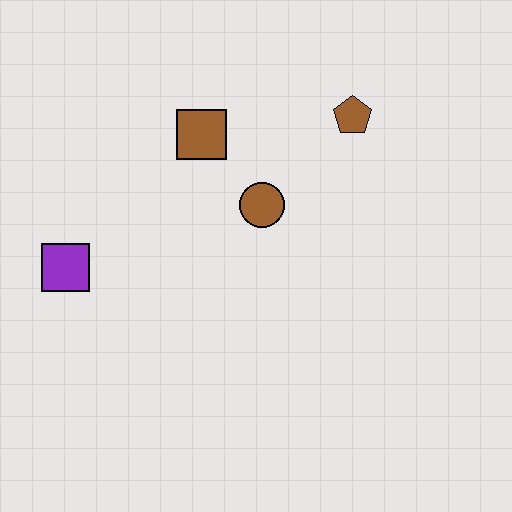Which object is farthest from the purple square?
The brown pentagon is farthest from the purple square.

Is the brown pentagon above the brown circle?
Yes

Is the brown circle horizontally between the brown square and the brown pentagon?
Yes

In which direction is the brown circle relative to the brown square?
The brown circle is below the brown square.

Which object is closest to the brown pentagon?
The brown circle is closest to the brown pentagon.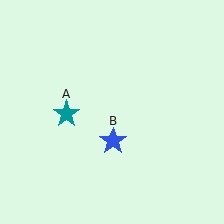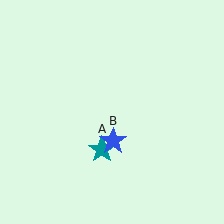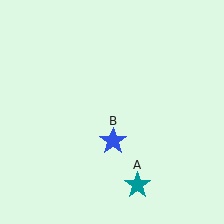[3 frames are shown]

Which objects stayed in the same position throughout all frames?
Blue star (object B) remained stationary.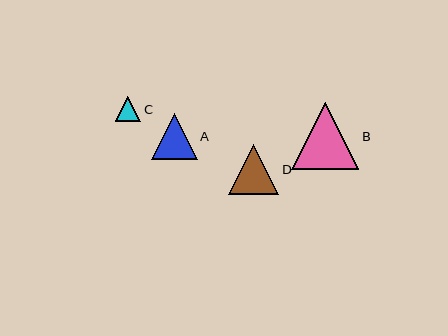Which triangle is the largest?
Triangle B is the largest with a size of approximately 67 pixels.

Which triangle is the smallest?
Triangle C is the smallest with a size of approximately 26 pixels.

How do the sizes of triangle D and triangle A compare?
Triangle D and triangle A are approximately the same size.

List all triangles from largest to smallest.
From largest to smallest: B, D, A, C.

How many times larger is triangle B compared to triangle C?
Triangle B is approximately 2.6 times the size of triangle C.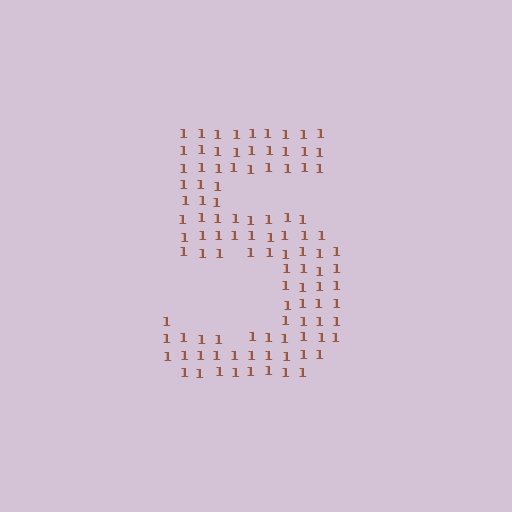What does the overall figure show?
The overall figure shows the digit 5.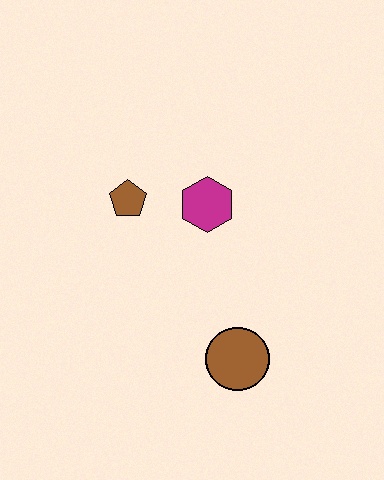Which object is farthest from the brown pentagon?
The brown circle is farthest from the brown pentagon.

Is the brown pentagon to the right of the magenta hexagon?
No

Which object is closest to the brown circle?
The magenta hexagon is closest to the brown circle.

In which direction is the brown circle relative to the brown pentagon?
The brown circle is below the brown pentagon.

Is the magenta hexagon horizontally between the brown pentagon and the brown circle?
Yes